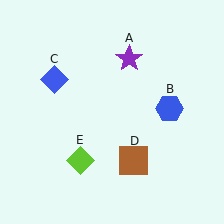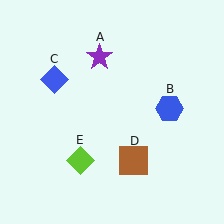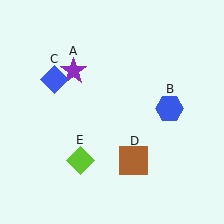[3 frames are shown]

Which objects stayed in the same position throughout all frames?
Blue hexagon (object B) and blue diamond (object C) and brown square (object D) and lime diamond (object E) remained stationary.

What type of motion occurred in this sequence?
The purple star (object A) rotated counterclockwise around the center of the scene.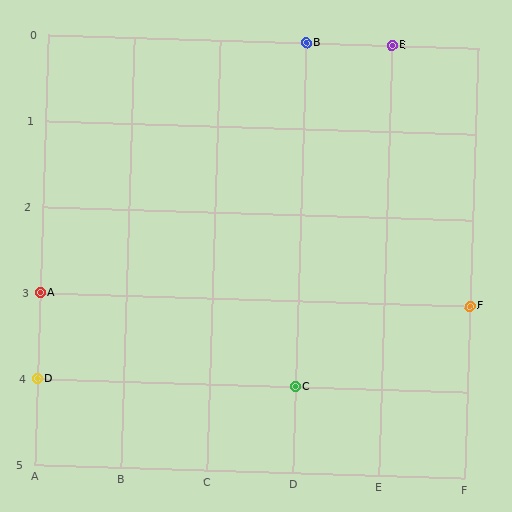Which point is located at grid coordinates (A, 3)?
Point A is at (A, 3).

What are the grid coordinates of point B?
Point B is at grid coordinates (D, 0).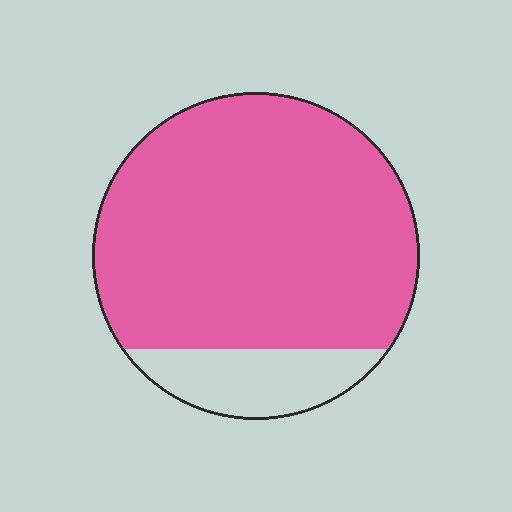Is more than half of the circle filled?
Yes.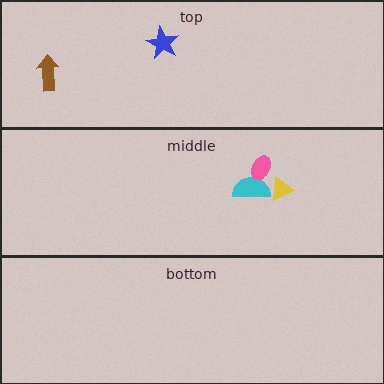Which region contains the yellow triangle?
The middle region.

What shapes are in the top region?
The brown arrow, the blue star.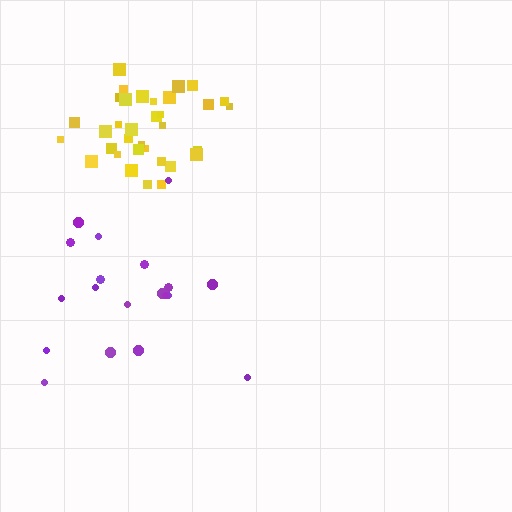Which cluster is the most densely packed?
Yellow.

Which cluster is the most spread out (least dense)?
Purple.